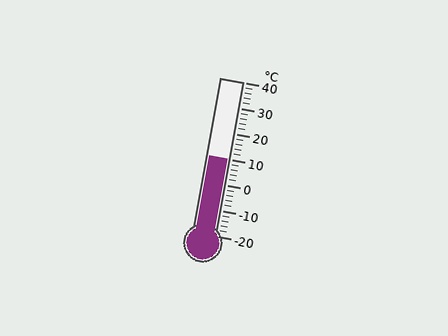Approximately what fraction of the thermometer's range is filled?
The thermometer is filled to approximately 50% of its range.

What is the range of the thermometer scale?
The thermometer scale ranges from -20°C to 40°C.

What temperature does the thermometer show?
The thermometer shows approximately 10°C.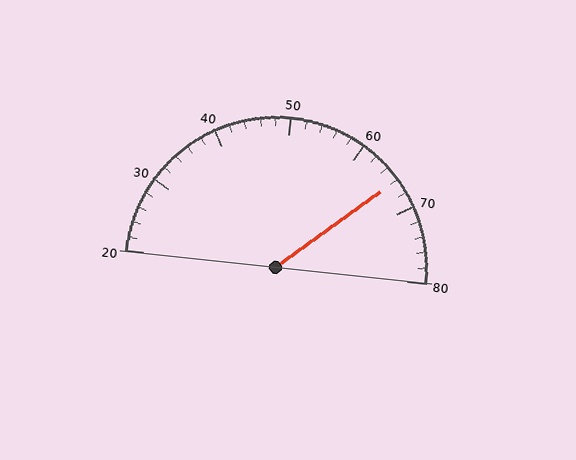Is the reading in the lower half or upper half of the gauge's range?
The reading is in the upper half of the range (20 to 80).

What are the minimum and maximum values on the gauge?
The gauge ranges from 20 to 80.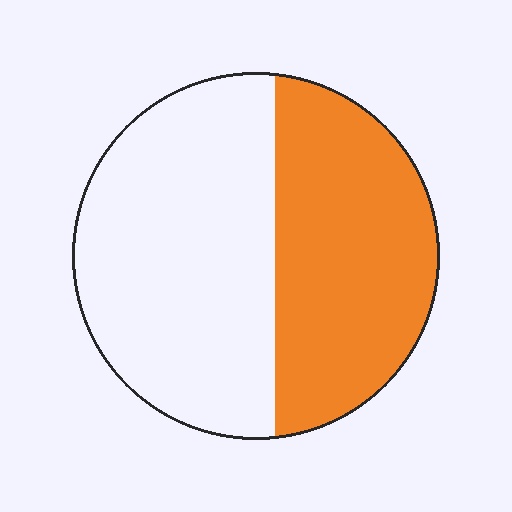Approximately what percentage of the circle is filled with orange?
Approximately 45%.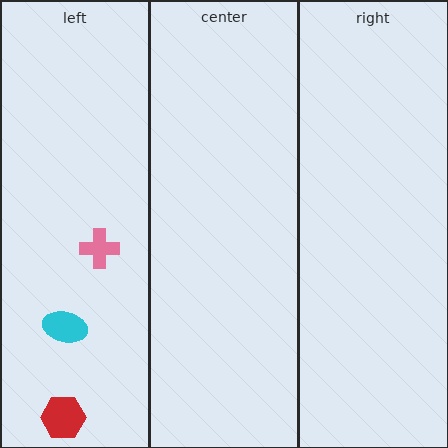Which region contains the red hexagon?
The left region.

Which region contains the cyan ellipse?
The left region.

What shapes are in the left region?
The cyan ellipse, the red hexagon, the pink cross.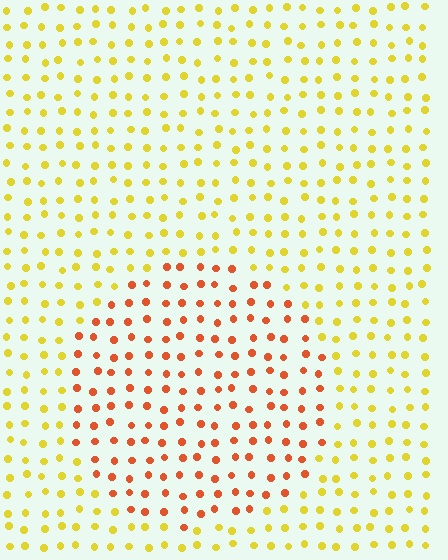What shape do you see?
I see a circle.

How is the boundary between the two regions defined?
The boundary is defined purely by a slight shift in hue (about 43 degrees). Spacing, size, and orientation are identical on both sides.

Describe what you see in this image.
The image is filled with small yellow elements in a uniform arrangement. A circle-shaped region is visible where the elements are tinted to a slightly different hue, forming a subtle color boundary.